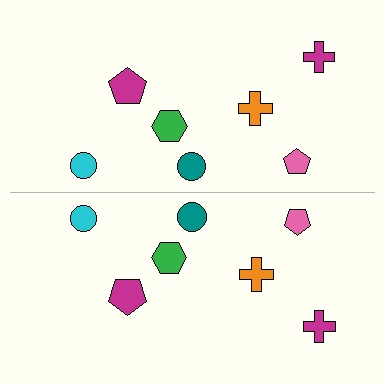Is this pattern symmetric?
Yes, this pattern has bilateral (reflection) symmetry.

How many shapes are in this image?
There are 14 shapes in this image.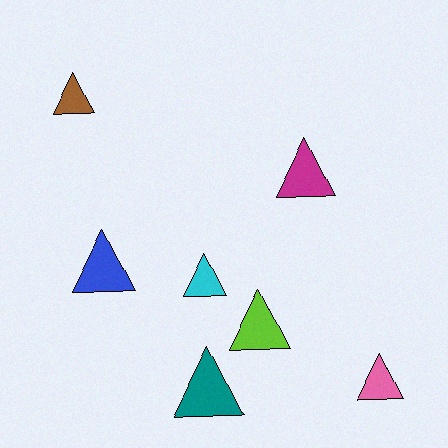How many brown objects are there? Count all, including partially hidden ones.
There is 1 brown object.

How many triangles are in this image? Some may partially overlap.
There are 7 triangles.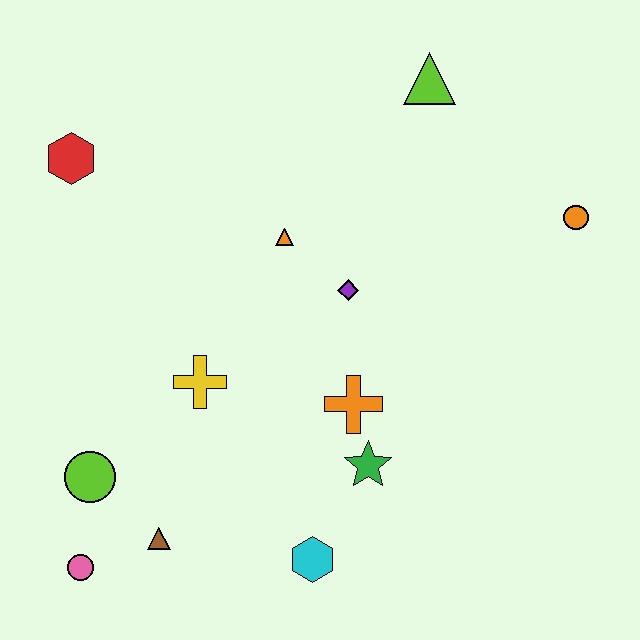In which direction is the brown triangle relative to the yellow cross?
The brown triangle is below the yellow cross.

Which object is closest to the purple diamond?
The orange triangle is closest to the purple diamond.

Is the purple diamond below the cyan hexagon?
No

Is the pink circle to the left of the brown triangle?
Yes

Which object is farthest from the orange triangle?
The pink circle is farthest from the orange triangle.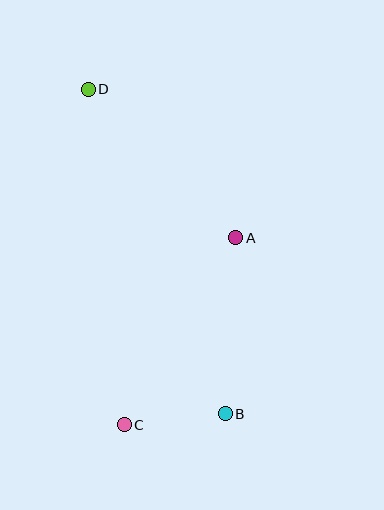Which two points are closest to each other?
Points B and C are closest to each other.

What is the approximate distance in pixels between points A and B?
The distance between A and B is approximately 176 pixels.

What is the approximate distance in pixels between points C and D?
The distance between C and D is approximately 337 pixels.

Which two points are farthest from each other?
Points B and D are farthest from each other.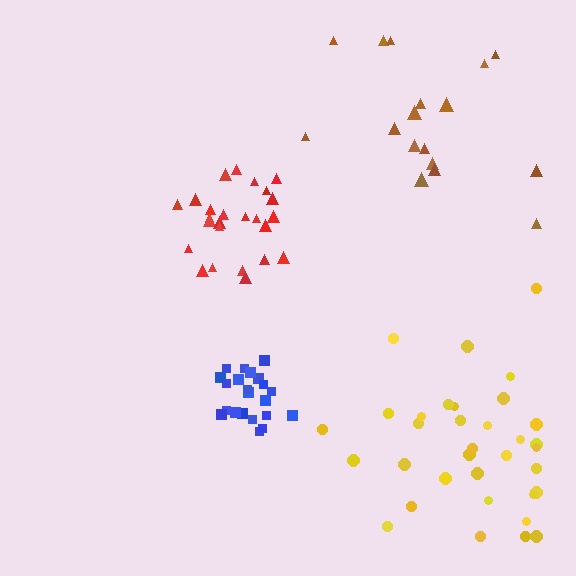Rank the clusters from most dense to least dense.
blue, red, yellow, brown.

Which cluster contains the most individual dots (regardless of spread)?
Yellow (34).